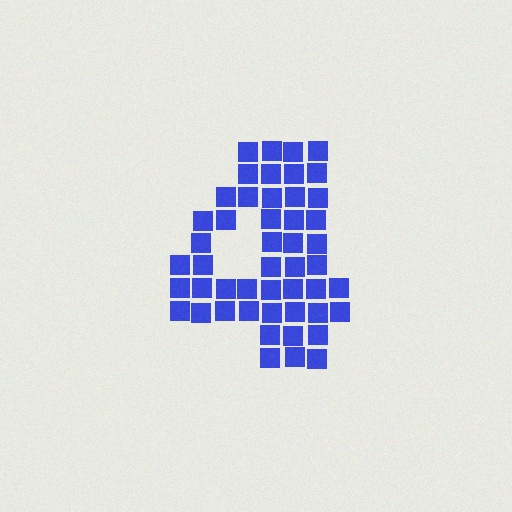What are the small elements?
The small elements are squares.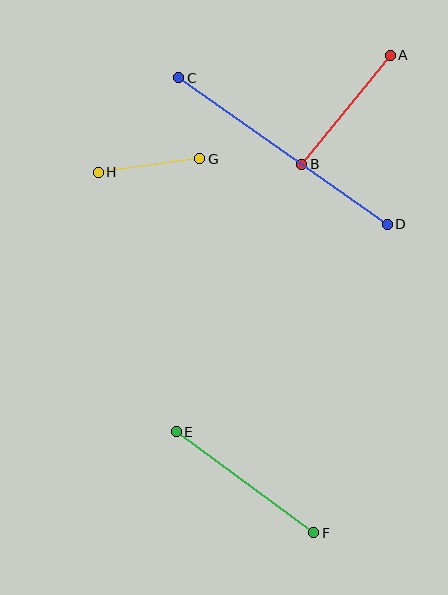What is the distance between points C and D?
The distance is approximately 255 pixels.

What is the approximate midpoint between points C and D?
The midpoint is at approximately (283, 151) pixels.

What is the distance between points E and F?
The distance is approximately 171 pixels.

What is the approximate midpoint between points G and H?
The midpoint is at approximately (149, 166) pixels.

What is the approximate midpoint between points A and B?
The midpoint is at approximately (346, 110) pixels.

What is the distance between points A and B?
The distance is approximately 141 pixels.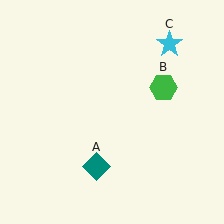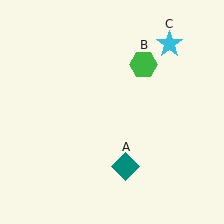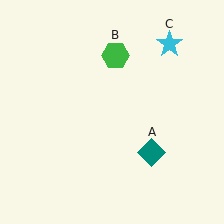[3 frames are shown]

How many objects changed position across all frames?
2 objects changed position: teal diamond (object A), green hexagon (object B).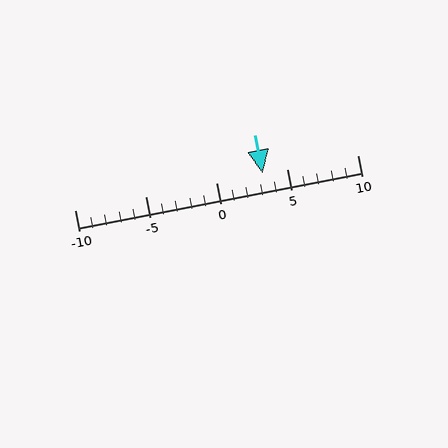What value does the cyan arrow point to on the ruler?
The cyan arrow points to approximately 3.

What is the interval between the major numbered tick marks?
The major tick marks are spaced 5 units apart.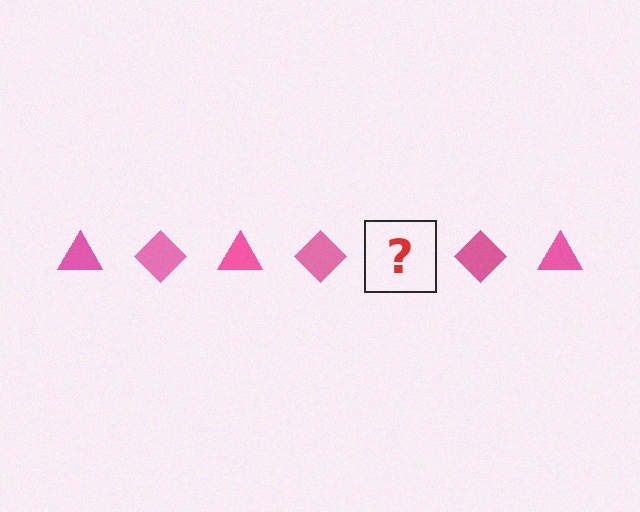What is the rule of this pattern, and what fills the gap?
The rule is that the pattern cycles through triangle, diamond shapes in pink. The gap should be filled with a pink triangle.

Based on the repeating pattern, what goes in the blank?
The blank should be a pink triangle.